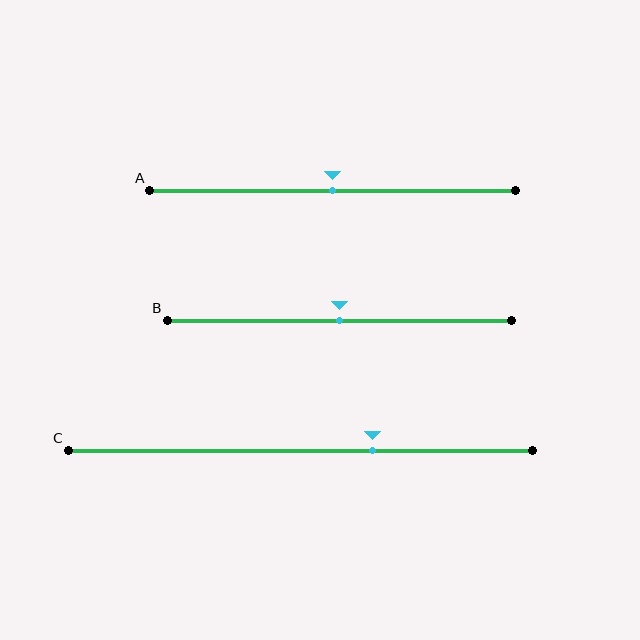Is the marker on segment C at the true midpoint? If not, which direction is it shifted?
No, the marker on segment C is shifted to the right by about 16% of the segment length.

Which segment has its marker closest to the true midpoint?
Segment A has its marker closest to the true midpoint.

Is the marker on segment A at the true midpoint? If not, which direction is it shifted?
Yes, the marker on segment A is at the true midpoint.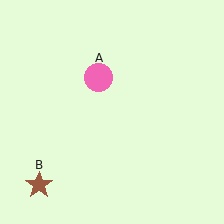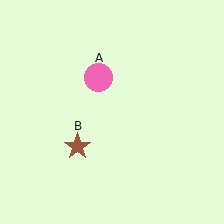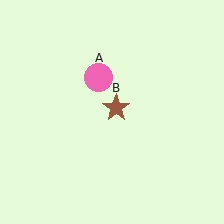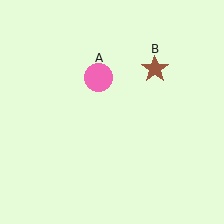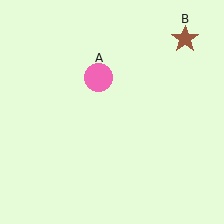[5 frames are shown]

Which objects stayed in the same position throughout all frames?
Pink circle (object A) remained stationary.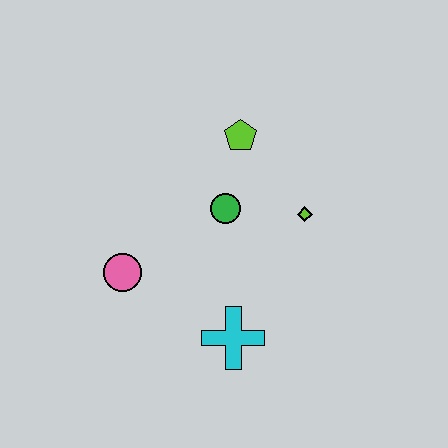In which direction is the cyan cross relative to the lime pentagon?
The cyan cross is below the lime pentagon.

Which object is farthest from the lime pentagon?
The cyan cross is farthest from the lime pentagon.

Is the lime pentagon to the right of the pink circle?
Yes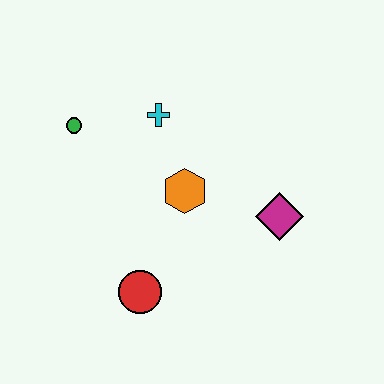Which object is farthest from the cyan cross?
The red circle is farthest from the cyan cross.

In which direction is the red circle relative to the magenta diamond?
The red circle is to the left of the magenta diamond.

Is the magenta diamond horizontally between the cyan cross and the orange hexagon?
No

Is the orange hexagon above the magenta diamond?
Yes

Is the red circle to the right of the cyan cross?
No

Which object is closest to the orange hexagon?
The cyan cross is closest to the orange hexagon.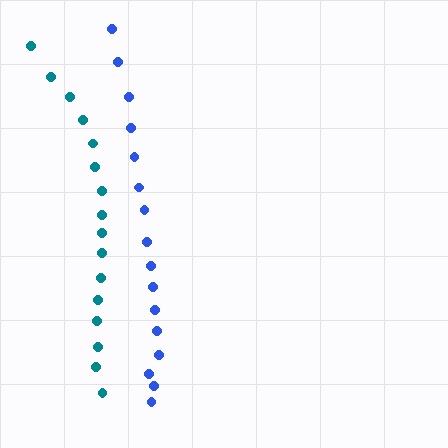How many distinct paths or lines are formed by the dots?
There are 2 distinct paths.